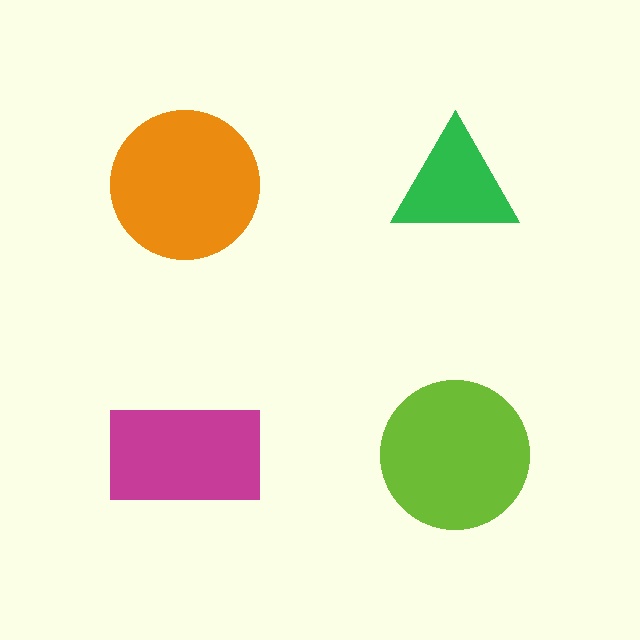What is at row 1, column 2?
A green triangle.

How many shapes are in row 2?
2 shapes.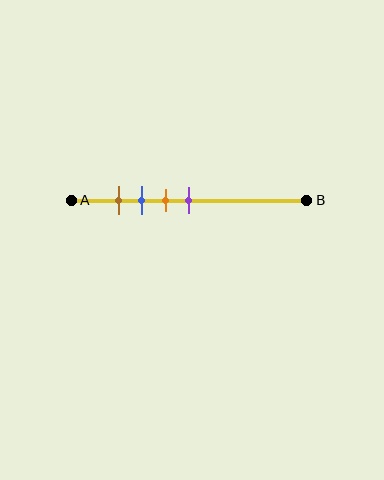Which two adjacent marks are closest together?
The brown and blue marks are the closest adjacent pair.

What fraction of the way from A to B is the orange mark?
The orange mark is approximately 40% (0.4) of the way from A to B.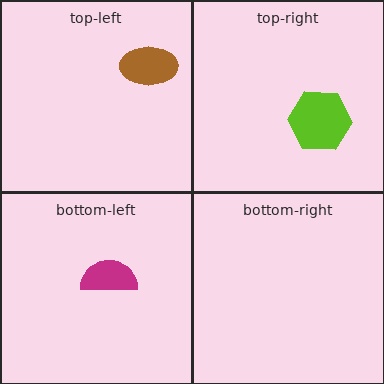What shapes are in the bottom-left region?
The magenta semicircle.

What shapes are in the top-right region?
The lime hexagon.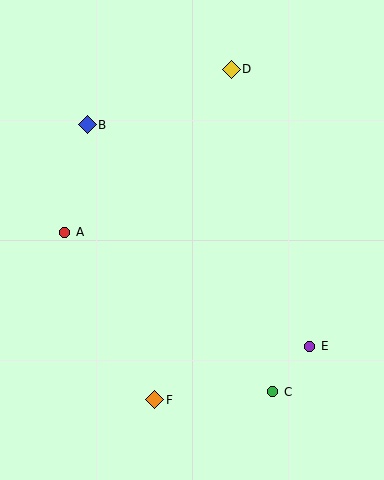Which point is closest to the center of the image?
Point A at (65, 232) is closest to the center.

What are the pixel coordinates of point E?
Point E is at (310, 346).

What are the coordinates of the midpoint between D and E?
The midpoint between D and E is at (271, 208).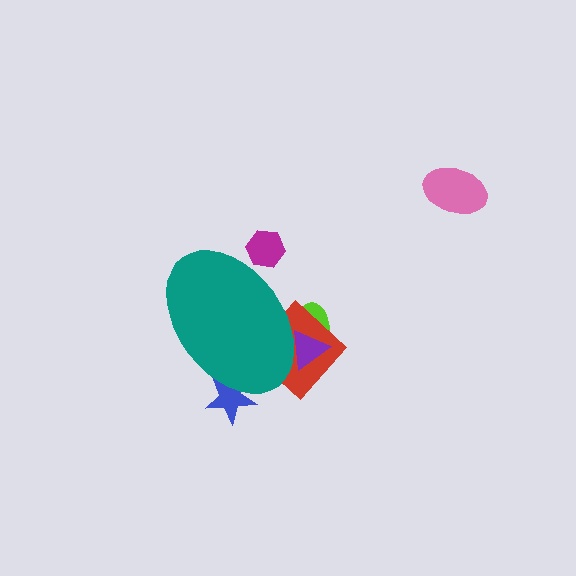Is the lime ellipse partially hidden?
Yes, the lime ellipse is partially hidden behind the teal ellipse.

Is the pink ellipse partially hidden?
No, the pink ellipse is fully visible.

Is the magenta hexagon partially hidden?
Yes, the magenta hexagon is partially hidden behind the teal ellipse.